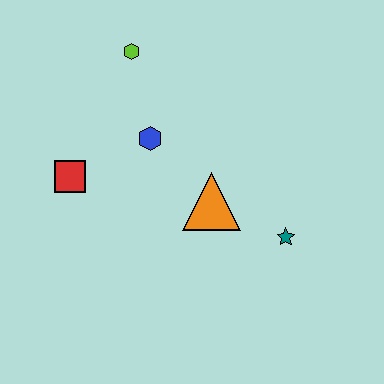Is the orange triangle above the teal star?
Yes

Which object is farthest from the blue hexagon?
The teal star is farthest from the blue hexagon.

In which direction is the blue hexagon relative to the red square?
The blue hexagon is to the right of the red square.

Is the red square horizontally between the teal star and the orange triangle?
No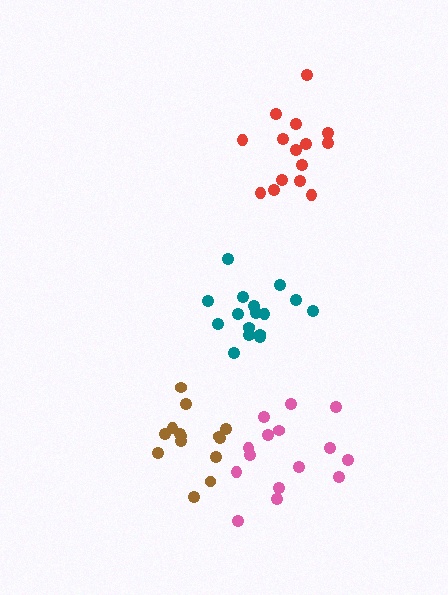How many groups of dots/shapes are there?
There are 4 groups.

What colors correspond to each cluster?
The clusters are colored: brown, red, teal, pink.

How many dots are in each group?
Group 1: 14 dots, Group 2: 15 dots, Group 3: 16 dots, Group 4: 15 dots (60 total).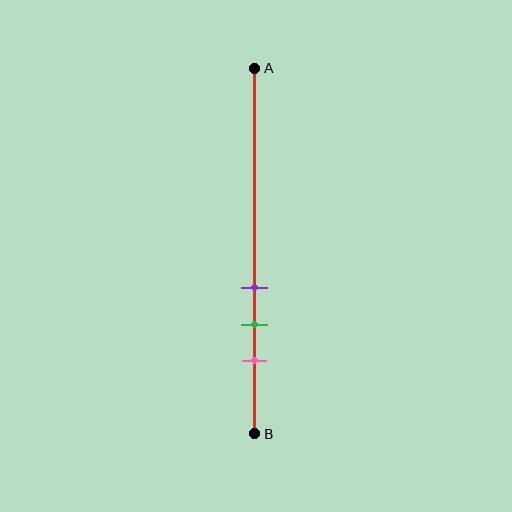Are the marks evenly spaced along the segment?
Yes, the marks are approximately evenly spaced.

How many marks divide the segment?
There are 3 marks dividing the segment.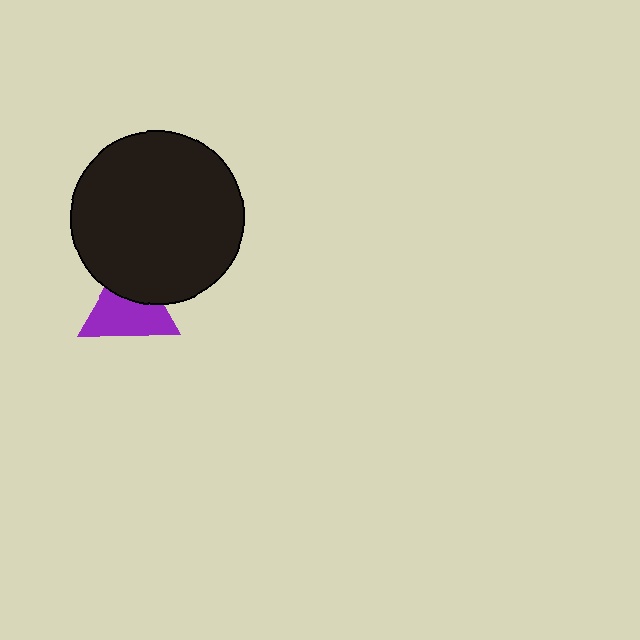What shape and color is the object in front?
The object in front is a black circle.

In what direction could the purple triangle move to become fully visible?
The purple triangle could move down. That would shift it out from behind the black circle entirely.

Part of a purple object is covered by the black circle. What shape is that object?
It is a triangle.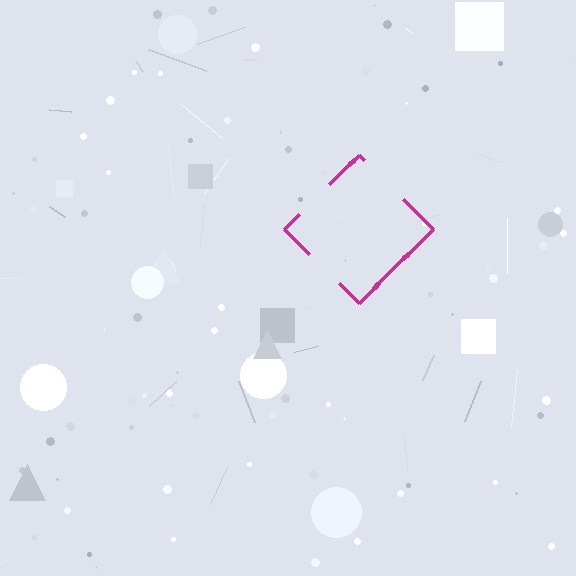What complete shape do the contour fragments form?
The contour fragments form a diamond.